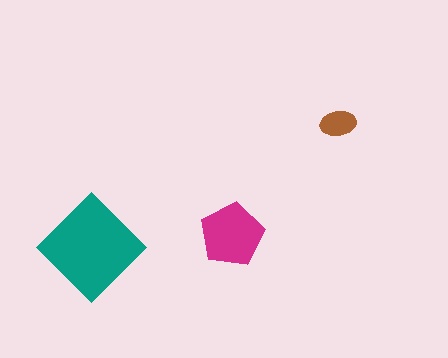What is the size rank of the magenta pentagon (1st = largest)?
2nd.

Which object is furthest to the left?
The teal diamond is leftmost.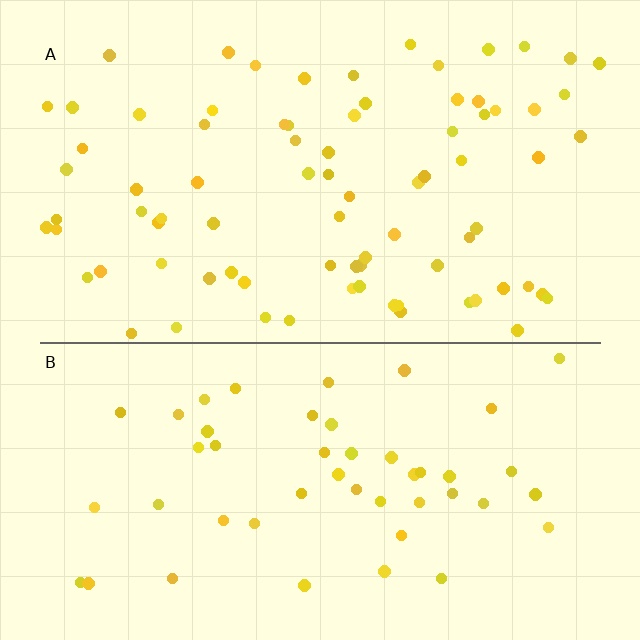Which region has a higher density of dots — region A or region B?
A (the top).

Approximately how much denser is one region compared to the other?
Approximately 1.7× — region A over region B.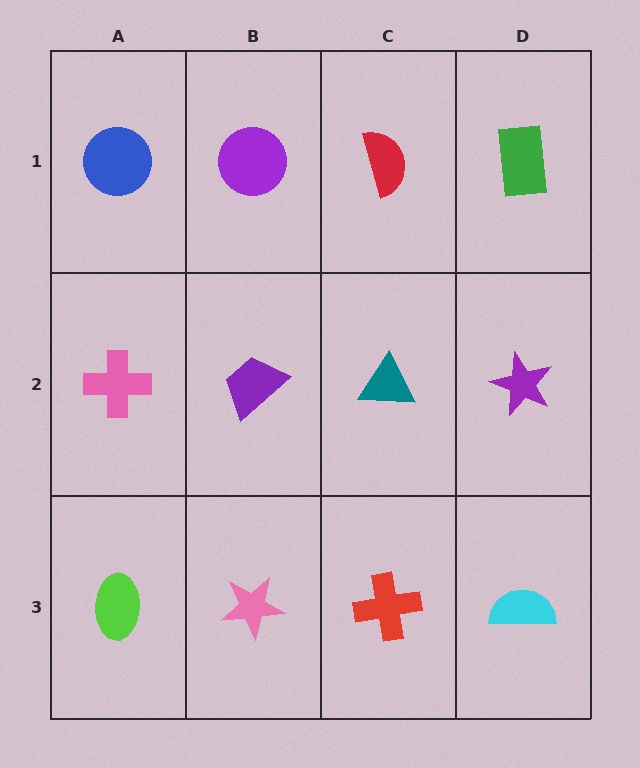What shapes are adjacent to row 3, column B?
A purple trapezoid (row 2, column B), a lime ellipse (row 3, column A), a red cross (row 3, column C).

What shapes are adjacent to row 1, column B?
A purple trapezoid (row 2, column B), a blue circle (row 1, column A), a red semicircle (row 1, column C).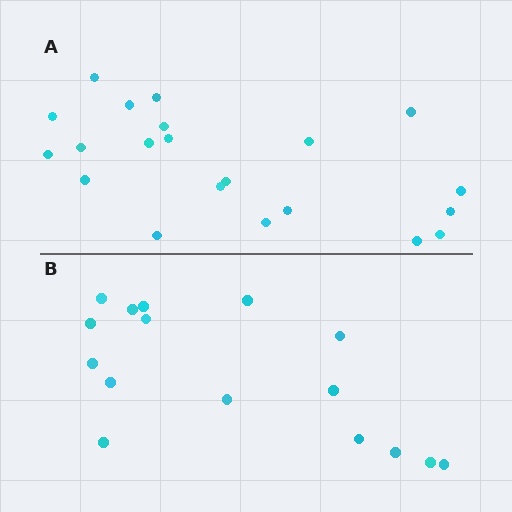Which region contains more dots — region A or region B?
Region A (the top region) has more dots.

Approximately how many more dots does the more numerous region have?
Region A has about 5 more dots than region B.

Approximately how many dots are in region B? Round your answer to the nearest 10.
About 20 dots. (The exact count is 16, which rounds to 20.)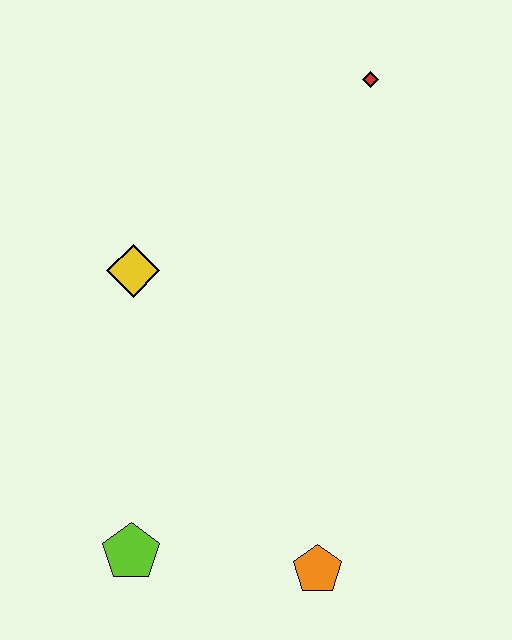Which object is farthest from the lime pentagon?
The red diamond is farthest from the lime pentagon.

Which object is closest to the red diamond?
The yellow diamond is closest to the red diamond.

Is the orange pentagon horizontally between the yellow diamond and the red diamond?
Yes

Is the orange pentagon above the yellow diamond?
No